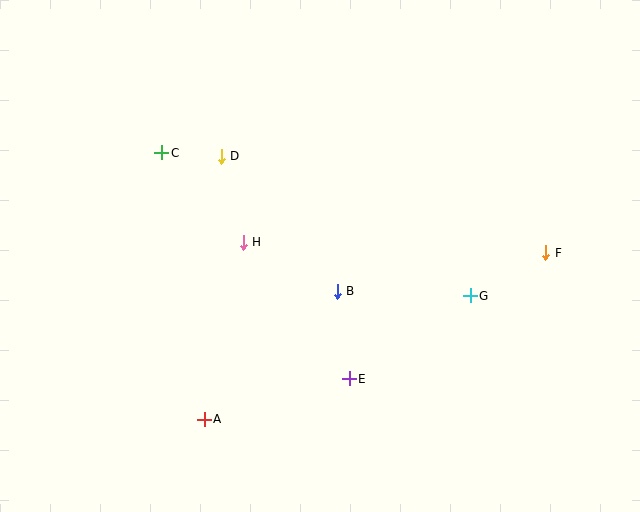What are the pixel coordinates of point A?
Point A is at (204, 419).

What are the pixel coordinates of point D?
Point D is at (221, 156).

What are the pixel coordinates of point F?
Point F is at (546, 253).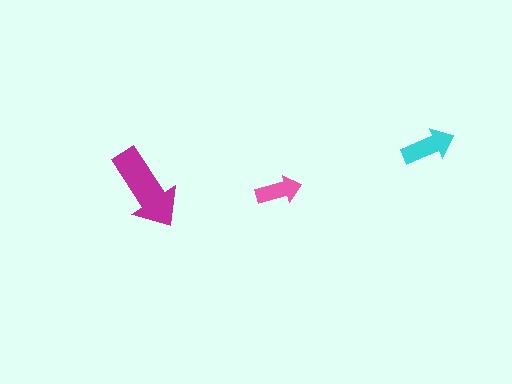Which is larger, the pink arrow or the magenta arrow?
The magenta one.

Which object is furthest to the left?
The magenta arrow is leftmost.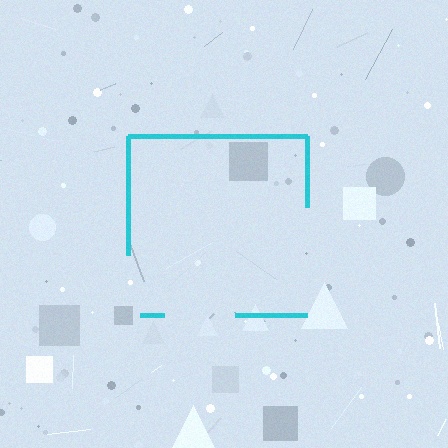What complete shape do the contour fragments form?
The contour fragments form a square.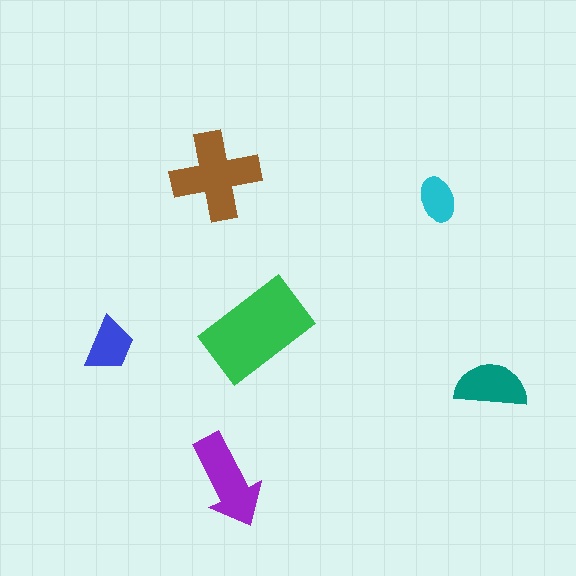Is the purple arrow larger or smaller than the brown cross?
Smaller.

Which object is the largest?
The green rectangle.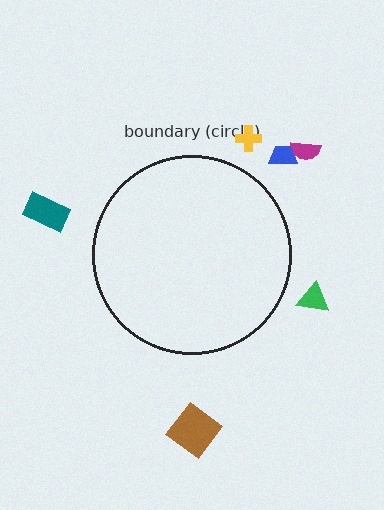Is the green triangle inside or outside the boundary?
Outside.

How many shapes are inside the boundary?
0 inside, 6 outside.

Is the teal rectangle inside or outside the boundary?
Outside.